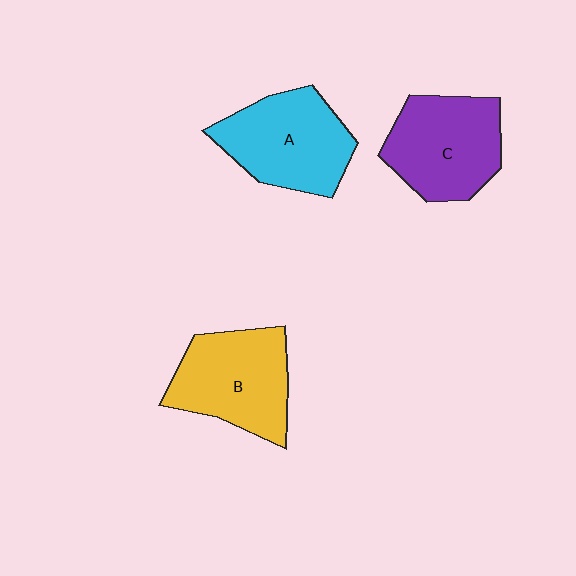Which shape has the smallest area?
Shape C (purple).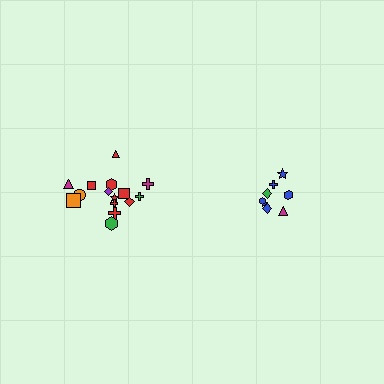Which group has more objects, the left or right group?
The left group.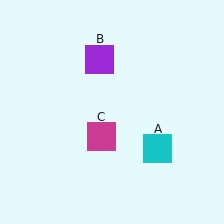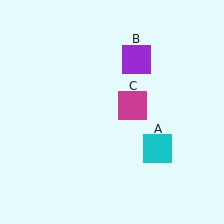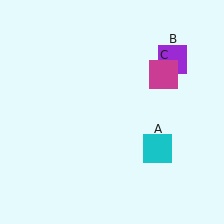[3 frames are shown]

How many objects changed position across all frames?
2 objects changed position: purple square (object B), magenta square (object C).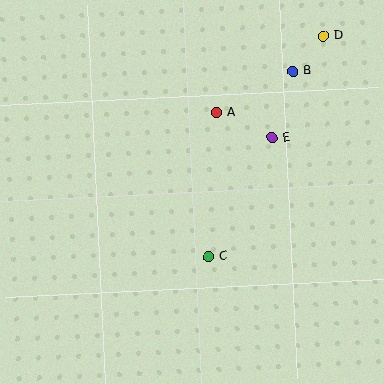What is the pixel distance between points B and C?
The distance between B and C is 203 pixels.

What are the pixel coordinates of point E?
Point E is at (272, 138).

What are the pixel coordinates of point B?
Point B is at (293, 72).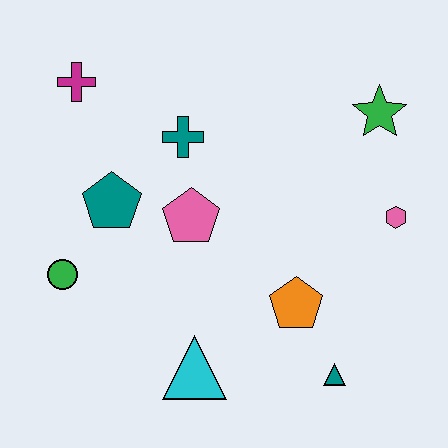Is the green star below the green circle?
No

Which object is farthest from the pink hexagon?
The magenta cross is farthest from the pink hexagon.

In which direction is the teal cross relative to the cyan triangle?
The teal cross is above the cyan triangle.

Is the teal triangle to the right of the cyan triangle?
Yes